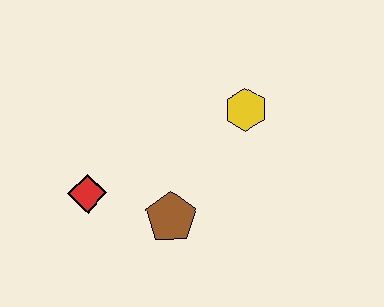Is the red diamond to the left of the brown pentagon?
Yes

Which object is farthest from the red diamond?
The yellow hexagon is farthest from the red diamond.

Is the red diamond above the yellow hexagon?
No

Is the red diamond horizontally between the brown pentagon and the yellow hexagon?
No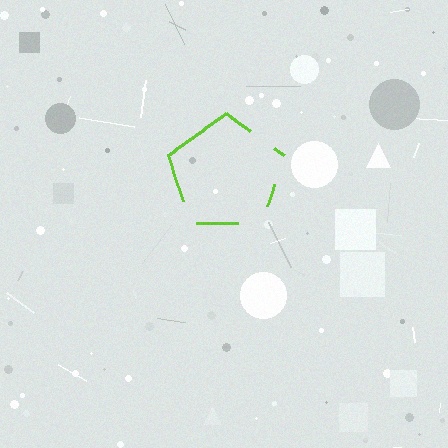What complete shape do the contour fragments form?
The contour fragments form a pentagon.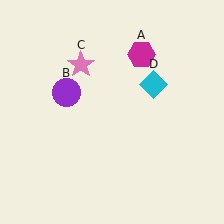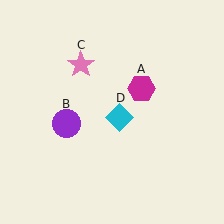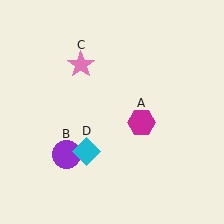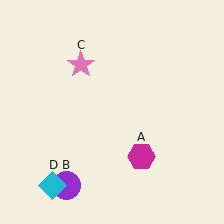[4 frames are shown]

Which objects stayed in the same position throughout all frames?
Pink star (object C) remained stationary.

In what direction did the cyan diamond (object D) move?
The cyan diamond (object D) moved down and to the left.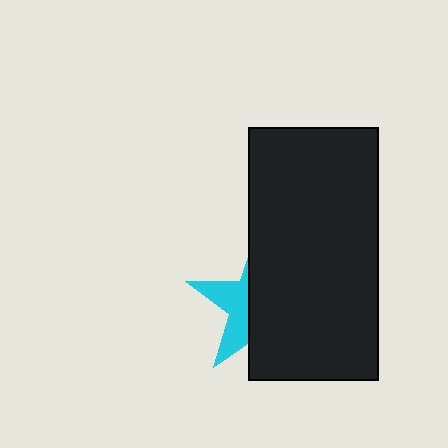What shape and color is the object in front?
The object in front is a black rectangle.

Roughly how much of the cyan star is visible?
A small part of it is visible (roughly 34%).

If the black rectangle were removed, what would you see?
You would see the complete cyan star.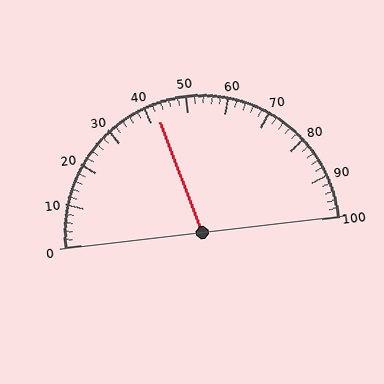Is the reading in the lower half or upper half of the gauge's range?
The reading is in the lower half of the range (0 to 100).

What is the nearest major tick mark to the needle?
The nearest major tick mark is 40.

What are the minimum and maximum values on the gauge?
The gauge ranges from 0 to 100.